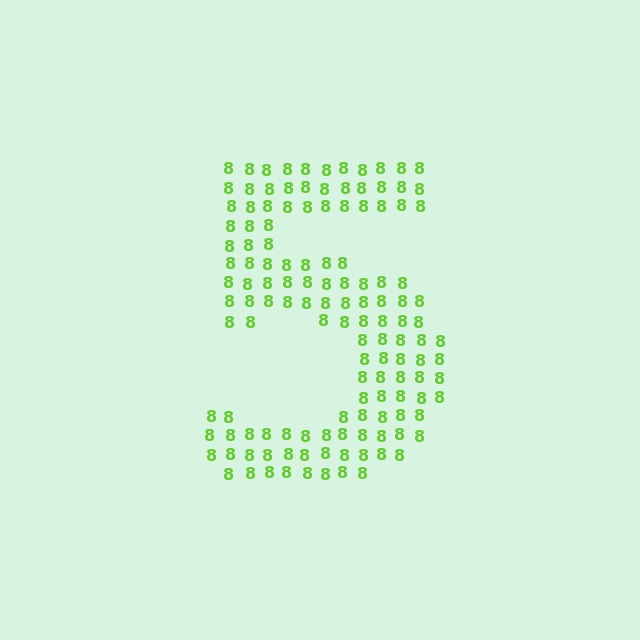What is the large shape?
The large shape is the digit 5.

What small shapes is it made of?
It is made of small digit 8's.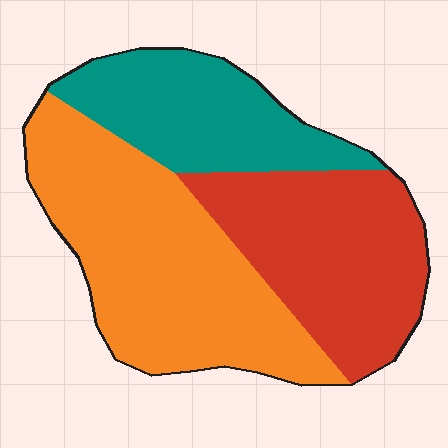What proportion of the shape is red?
Red takes up about one third (1/3) of the shape.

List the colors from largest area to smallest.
From largest to smallest: orange, red, teal.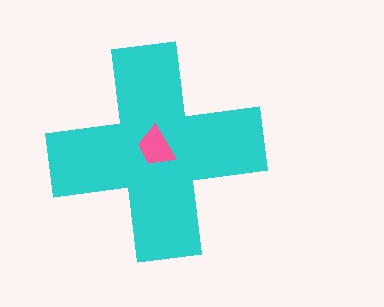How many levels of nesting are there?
2.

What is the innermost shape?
The pink trapezoid.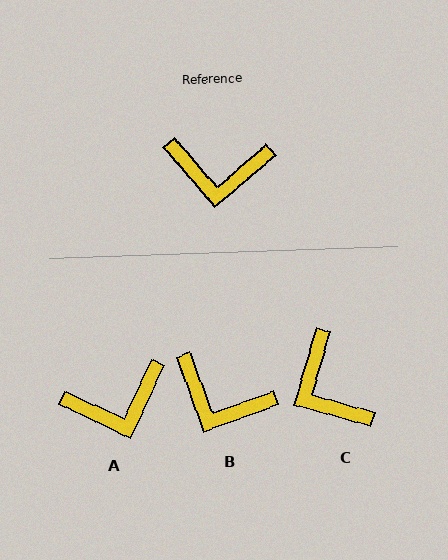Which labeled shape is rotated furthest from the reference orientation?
C, about 57 degrees away.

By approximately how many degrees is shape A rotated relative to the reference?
Approximately 24 degrees counter-clockwise.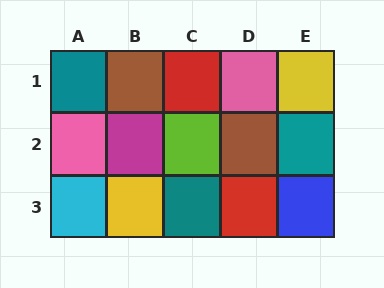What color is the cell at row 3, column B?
Yellow.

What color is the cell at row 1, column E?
Yellow.